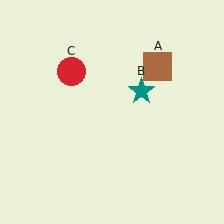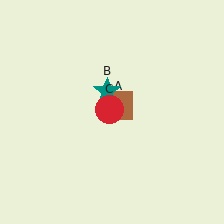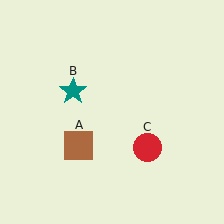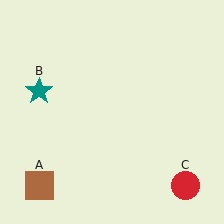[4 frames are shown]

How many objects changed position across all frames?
3 objects changed position: brown square (object A), teal star (object B), red circle (object C).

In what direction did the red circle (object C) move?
The red circle (object C) moved down and to the right.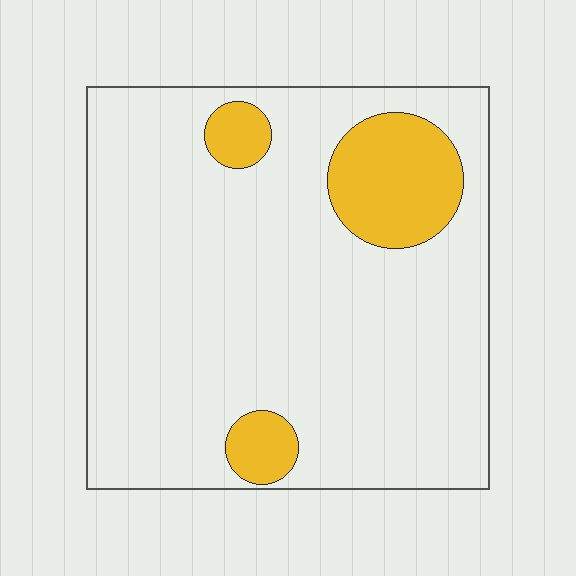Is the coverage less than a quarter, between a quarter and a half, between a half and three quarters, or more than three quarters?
Less than a quarter.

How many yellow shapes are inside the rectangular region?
3.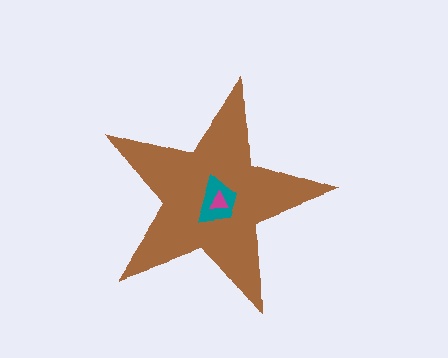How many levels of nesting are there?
3.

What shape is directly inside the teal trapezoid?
The magenta triangle.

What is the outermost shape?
The brown star.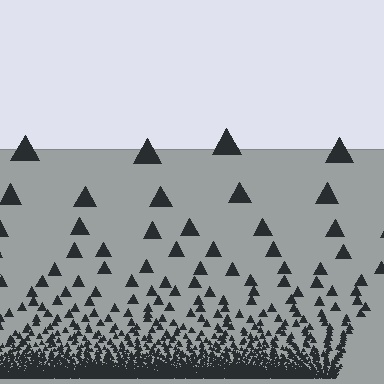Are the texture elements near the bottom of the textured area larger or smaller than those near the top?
Smaller. The gradient is inverted — elements near the bottom are smaller and denser.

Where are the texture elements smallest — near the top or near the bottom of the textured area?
Near the bottom.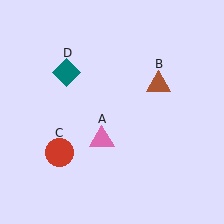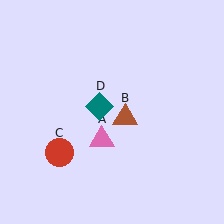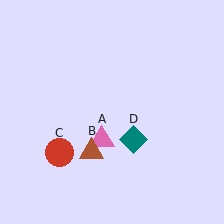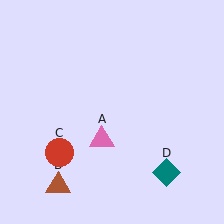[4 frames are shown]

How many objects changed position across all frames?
2 objects changed position: brown triangle (object B), teal diamond (object D).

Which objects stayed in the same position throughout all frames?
Pink triangle (object A) and red circle (object C) remained stationary.